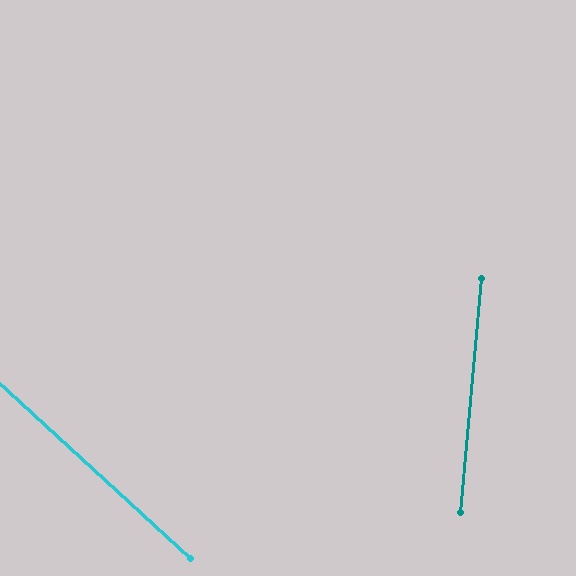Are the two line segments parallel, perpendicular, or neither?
Neither parallel nor perpendicular — they differ by about 53°.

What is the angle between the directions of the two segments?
Approximately 53 degrees.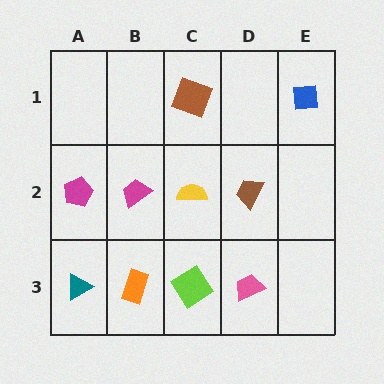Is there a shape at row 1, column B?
No, that cell is empty.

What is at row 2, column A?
A magenta pentagon.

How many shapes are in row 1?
2 shapes.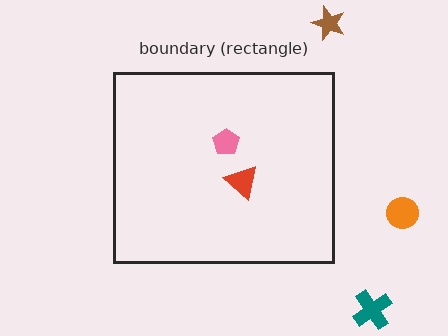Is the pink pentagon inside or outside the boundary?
Inside.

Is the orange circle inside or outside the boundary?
Outside.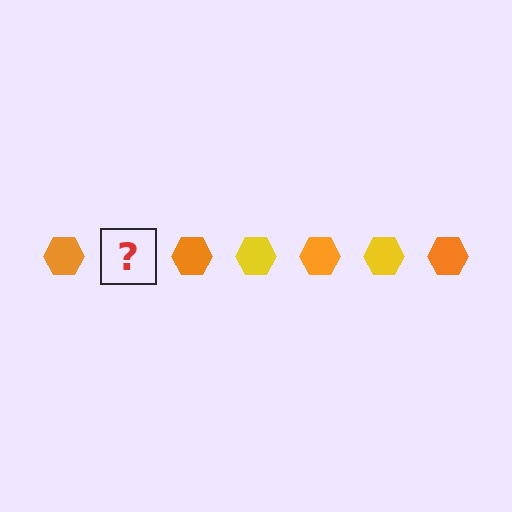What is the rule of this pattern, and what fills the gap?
The rule is that the pattern cycles through orange, yellow hexagons. The gap should be filled with a yellow hexagon.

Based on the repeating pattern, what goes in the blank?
The blank should be a yellow hexagon.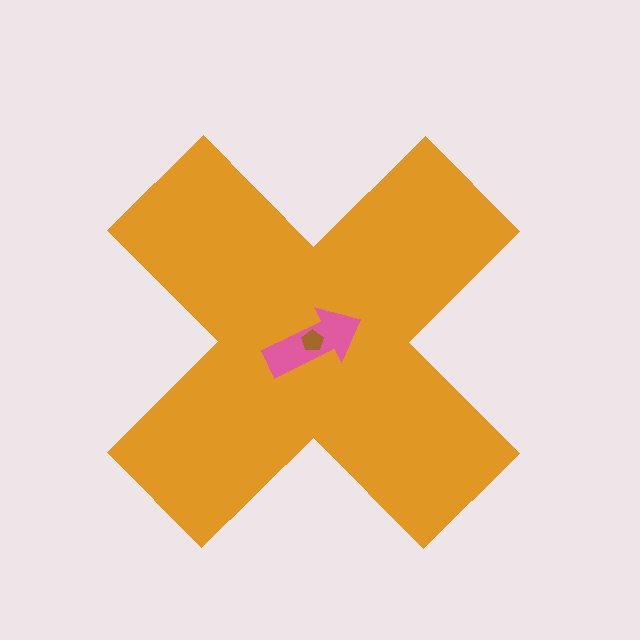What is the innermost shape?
The brown pentagon.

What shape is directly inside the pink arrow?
The brown pentagon.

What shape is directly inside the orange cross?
The pink arrow.